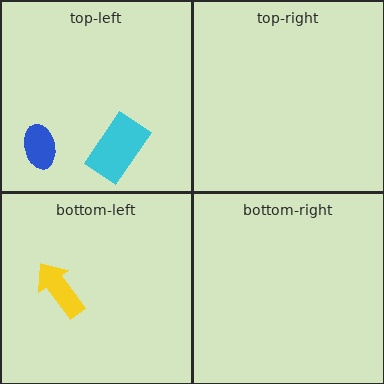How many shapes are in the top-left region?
2.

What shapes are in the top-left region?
The cyan rectangle, the blue ellipse.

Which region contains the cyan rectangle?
The top-left region.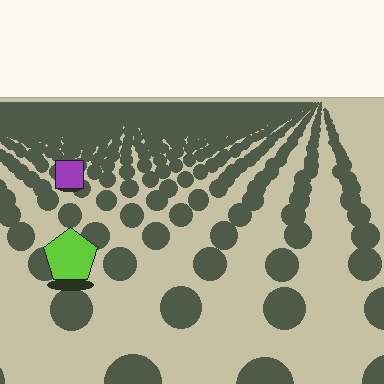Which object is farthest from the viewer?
The purple square is farthest from the viewer. It appears smaller and the ground texture around it is denser.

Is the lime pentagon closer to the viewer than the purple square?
Yes. The lime pentagon is closer — you can tell from the texture gradient: the ground texture is coarser near it.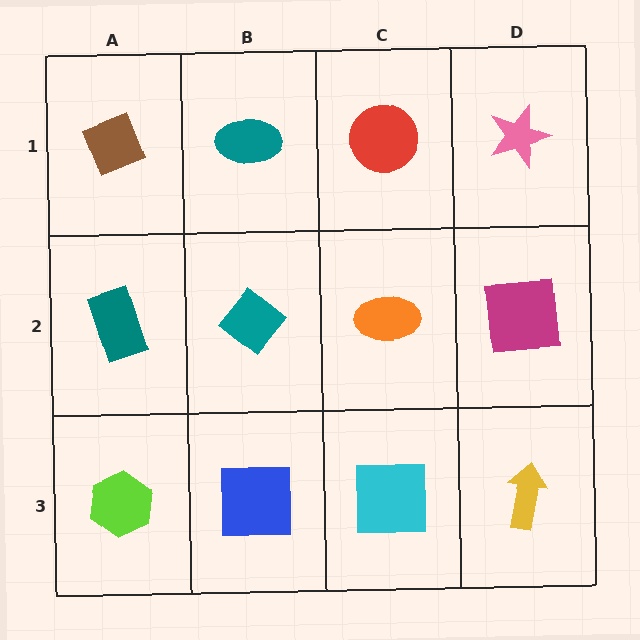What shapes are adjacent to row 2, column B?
A teal ellipse (row 1, column B), a blue square (row 3, column B), a teal rectangle (row 2, column A), an orange ellipse (row 2, column C).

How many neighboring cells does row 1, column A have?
2.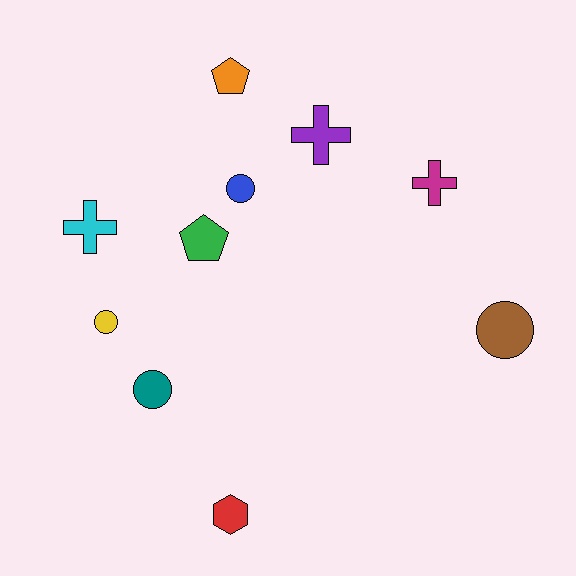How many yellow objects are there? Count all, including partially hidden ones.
There is 1 yellow object.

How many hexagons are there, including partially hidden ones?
There is 1 hexagon.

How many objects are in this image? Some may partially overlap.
There are 10 objects.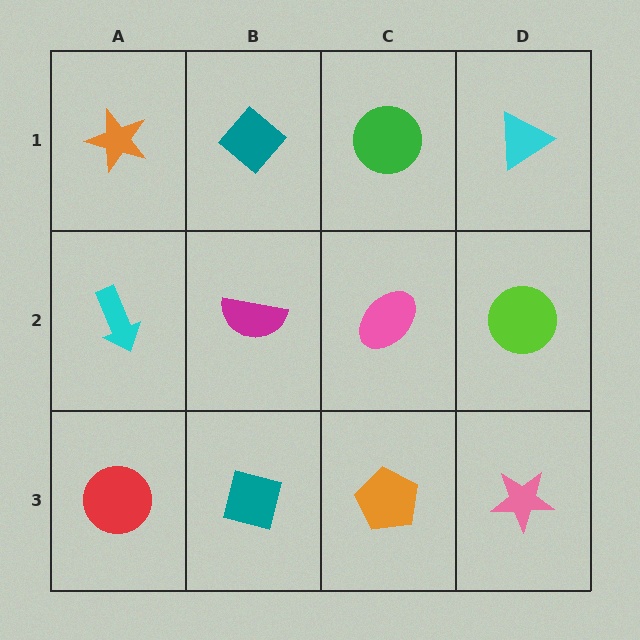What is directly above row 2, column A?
An orange star.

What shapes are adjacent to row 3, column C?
A pink ellipse (row 2, column C), a teal square (row 3, column B), a pink star (row 3, column D).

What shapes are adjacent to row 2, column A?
An orange star (row 1, column A), a red circle (row 3, column A), a magenta semicircle (row 2, column B).